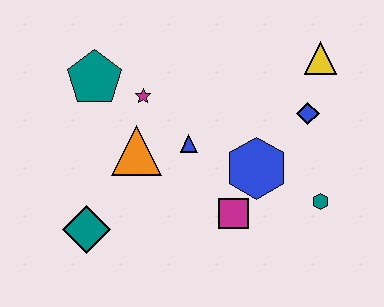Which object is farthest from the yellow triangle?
The teal diamond is farthest from the yellow triangle.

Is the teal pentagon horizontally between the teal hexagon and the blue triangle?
No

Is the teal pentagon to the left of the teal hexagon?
Yes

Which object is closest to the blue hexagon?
The magenta square is closest to the blue hexagon.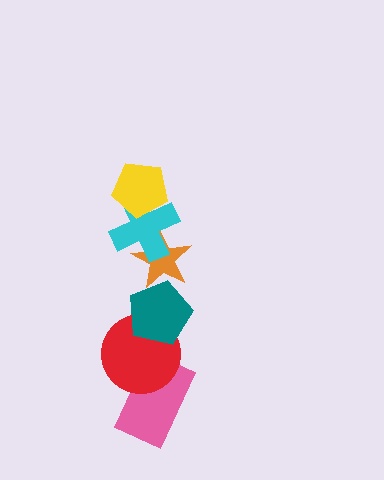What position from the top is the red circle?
The red circle is 5th from the top.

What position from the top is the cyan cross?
The cyan cross is 2nd from the top.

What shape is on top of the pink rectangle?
The red circle is on top of the pink rectangle.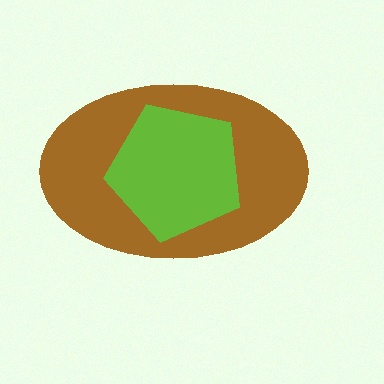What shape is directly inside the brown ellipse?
The lime pentagon.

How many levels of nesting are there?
2.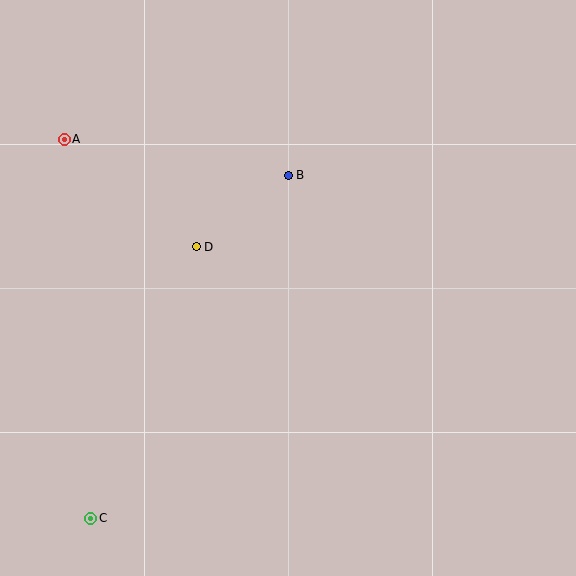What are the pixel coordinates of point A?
Point A is at (64, 139).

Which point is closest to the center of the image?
Point D at (196, 247) is closest to the center.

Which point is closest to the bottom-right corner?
Point C is closest to the bottom-right corner.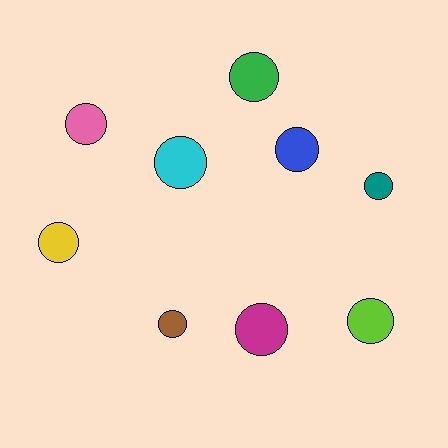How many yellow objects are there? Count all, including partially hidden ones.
There is 1 yellow object.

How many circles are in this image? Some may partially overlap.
There are 9 circles.